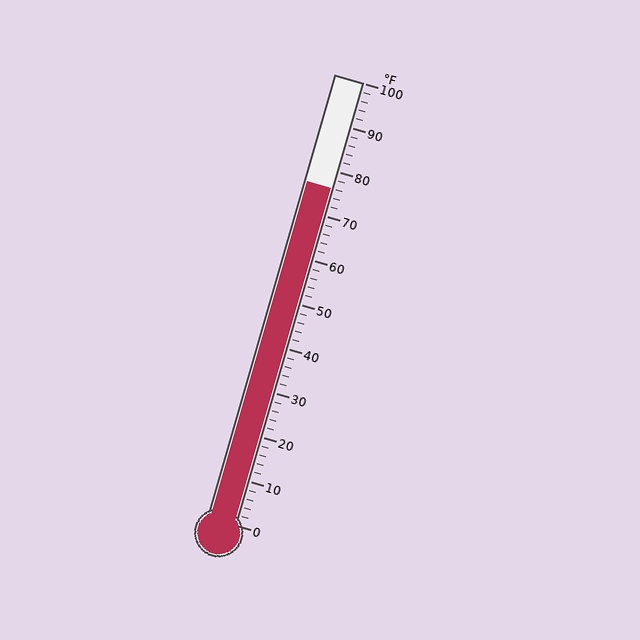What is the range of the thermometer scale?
The thermometer scale ranges from 0°F to 100°F.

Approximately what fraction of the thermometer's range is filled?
The thermometer is filled to approximately 75% of its range.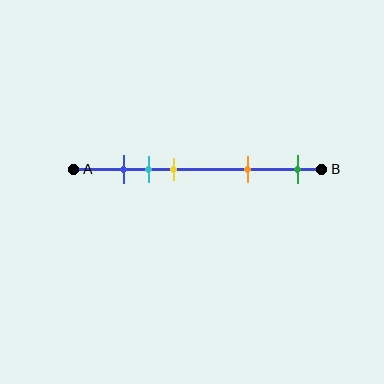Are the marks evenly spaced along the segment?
No, the marks are not evenly spaced.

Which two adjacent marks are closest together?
The blue and cyan marks are the closest adjacent pair.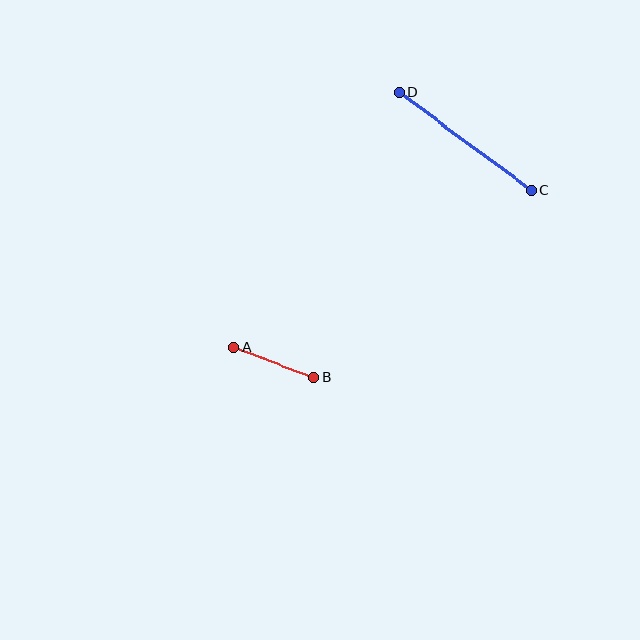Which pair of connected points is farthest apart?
Points C and D are farthest apart.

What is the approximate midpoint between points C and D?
The midpoint is at approximately (465, 141) pixels.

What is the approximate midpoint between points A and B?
The midpoint is at approximately (274, 362) pixels.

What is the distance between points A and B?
The distance is approximately 86 pixels.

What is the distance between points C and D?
The distance is approximately 164 pixels.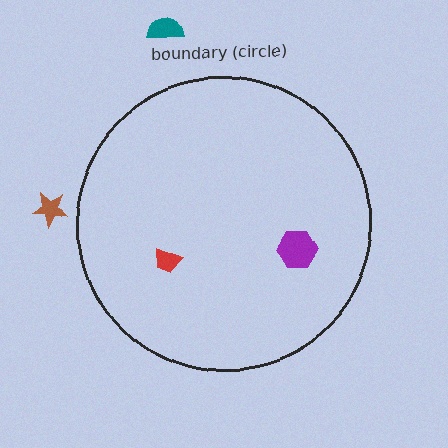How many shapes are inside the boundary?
2 inside, 2 outside.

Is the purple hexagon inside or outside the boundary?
Inside.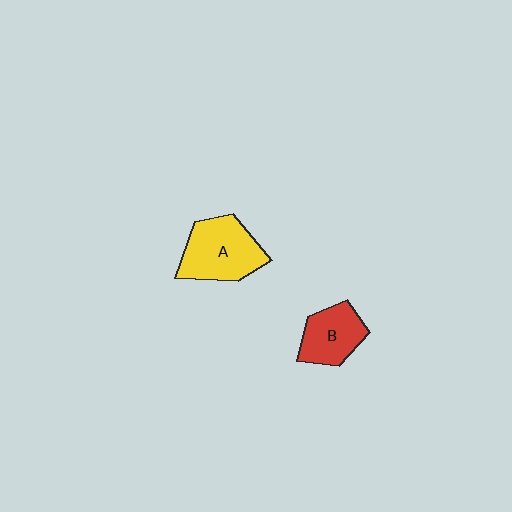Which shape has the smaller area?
Shape B (red).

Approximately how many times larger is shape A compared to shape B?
Approximately 1.4 times.